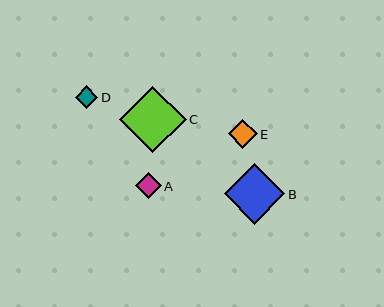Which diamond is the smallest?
Diamond D is the smallest with a size of approximately 22 pixels.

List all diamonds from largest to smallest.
From largest to smallest: C, B, E, A, D.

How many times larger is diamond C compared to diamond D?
Diamond C is approximately 3.0 times the size of diamond D.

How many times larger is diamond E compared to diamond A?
Diamond E is approximately 1.1 times the size of diamond A.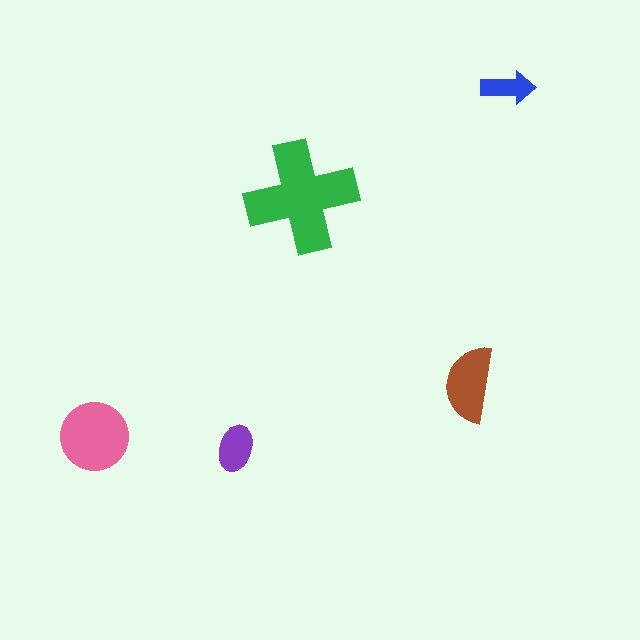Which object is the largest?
The green cross.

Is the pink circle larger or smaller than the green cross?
Smaller.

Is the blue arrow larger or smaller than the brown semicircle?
Smaller.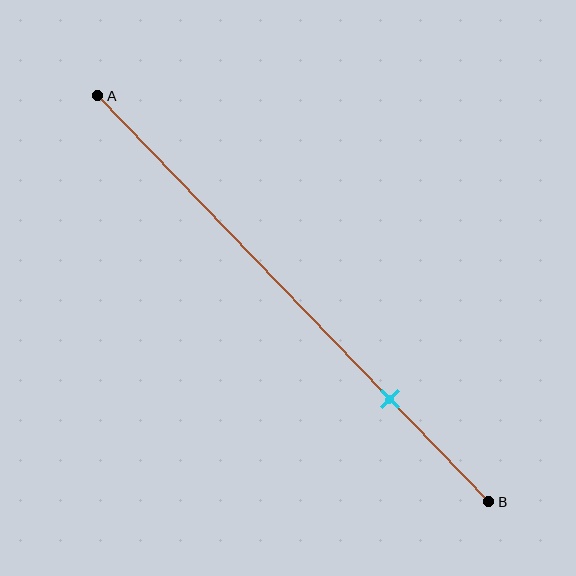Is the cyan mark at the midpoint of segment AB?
No, the mark is at about 75% from A, not at the 50% midpoint.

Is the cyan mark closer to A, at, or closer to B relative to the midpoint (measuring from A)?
The cyan mark is closer to point B than the midpoint of segment AB.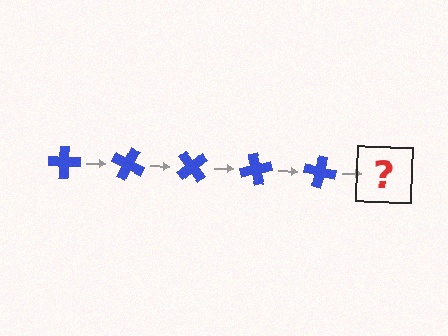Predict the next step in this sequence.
The next step is a blue cross rotated 125 degrees.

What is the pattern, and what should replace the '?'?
The pattern is that the cross rotates 25 degrees each step. The '?' should be a blue cross rotated 125 degrees.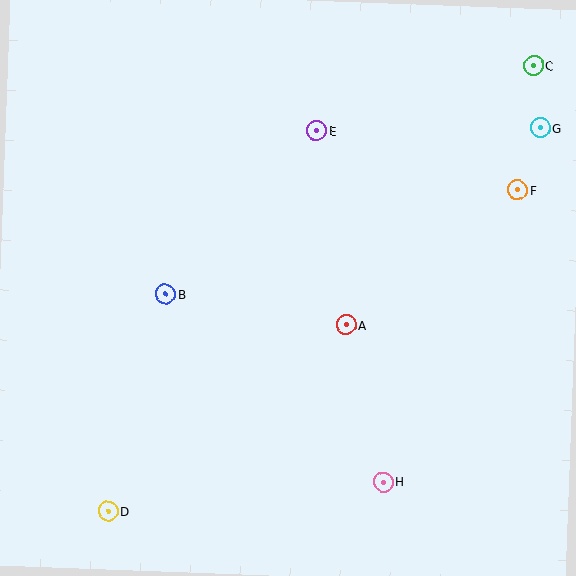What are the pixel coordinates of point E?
Point E is at (317, 131).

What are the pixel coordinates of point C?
Point C is at (534, 66).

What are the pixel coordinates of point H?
Point H is at (383, 482).